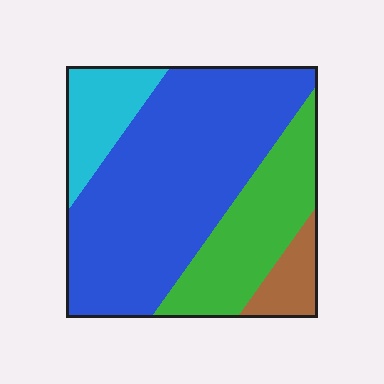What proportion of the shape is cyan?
Cyan covers roughly 10% of the shape.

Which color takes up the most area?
Blue, at roughly 55%.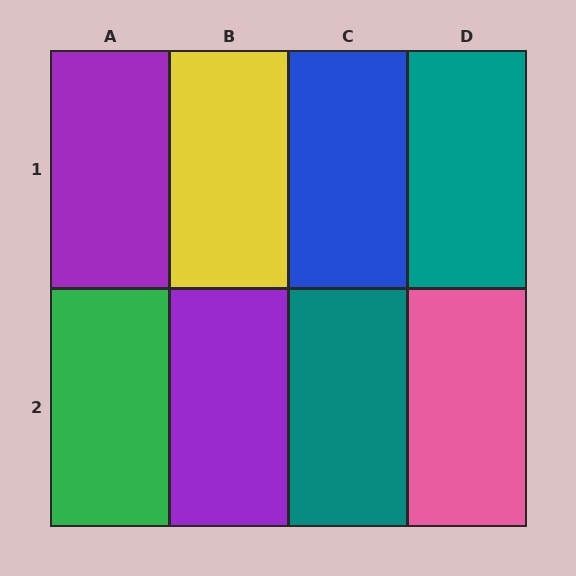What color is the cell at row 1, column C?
Blue.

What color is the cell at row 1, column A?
Purple.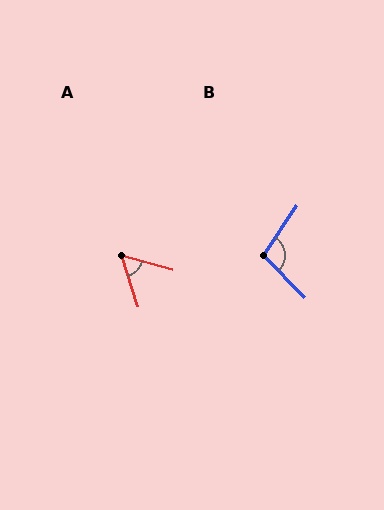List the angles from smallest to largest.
A (57°), B (102°).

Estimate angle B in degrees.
Approximately 102 degrees.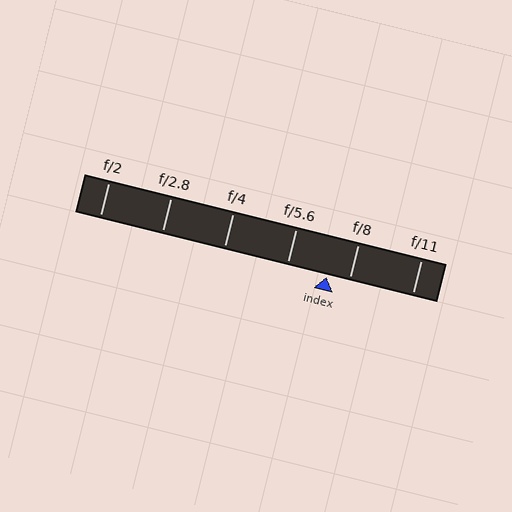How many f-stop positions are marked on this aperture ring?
There are 6 f-stop positions marked.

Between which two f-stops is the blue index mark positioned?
The index mark is between f/5.6 and f/8.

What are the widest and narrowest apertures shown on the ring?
The widest aperture shown is f/2 and the narrowest is f/11.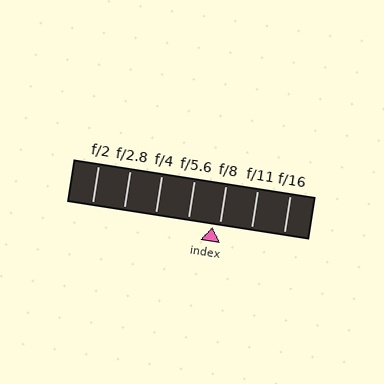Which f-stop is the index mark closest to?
The index mark is closest to f/8.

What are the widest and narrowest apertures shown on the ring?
The widest aperture shown is f/2 and the narrowest is f/16.